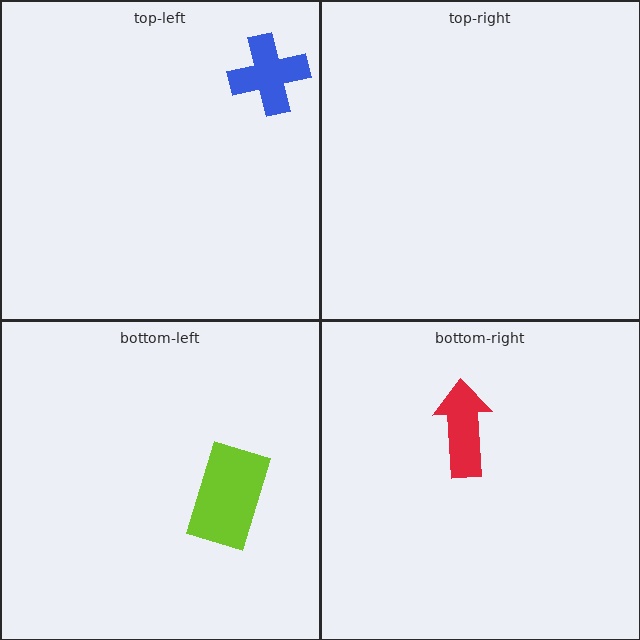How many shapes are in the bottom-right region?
1.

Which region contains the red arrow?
The bottom-right region.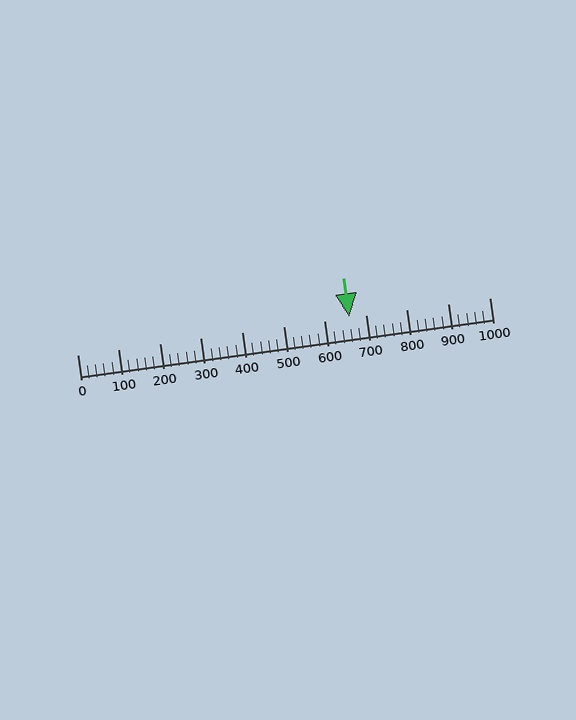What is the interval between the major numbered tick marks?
The major tick marks are spaced 100 units apart.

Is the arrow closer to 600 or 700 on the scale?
The arrow is closer to 700.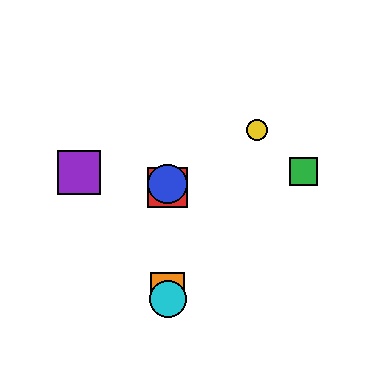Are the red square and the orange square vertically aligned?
Yes, both are at x≈168.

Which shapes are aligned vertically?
The red square, the blue circle, the orange square, the cyan circle are aligned vertically.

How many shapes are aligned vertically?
4 shapes (the red square, the blue circle, the orange square, the cyan circle) are aligned vertically.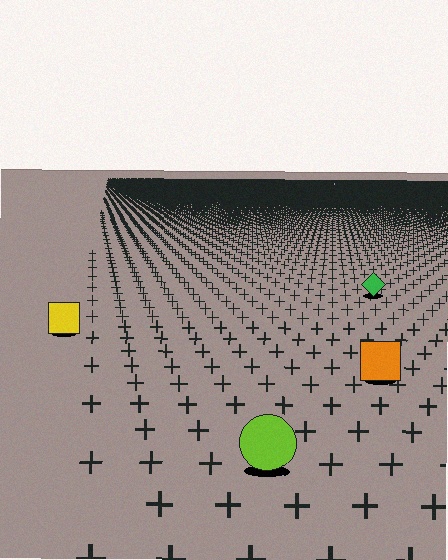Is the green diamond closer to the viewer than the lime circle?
No. The lime circle is closer — you can tell from the texture gradient: the ground texture is coarser near it.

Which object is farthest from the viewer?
The green diamond is farthest from the viewer. It appears smaller and the ground texture around it is denser.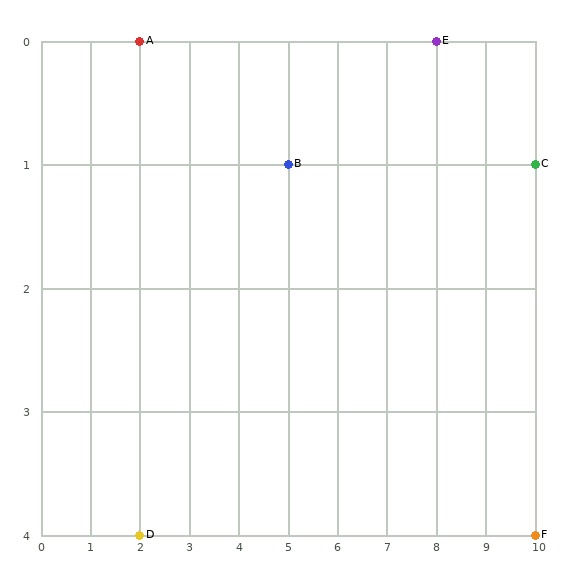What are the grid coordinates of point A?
Point A is at grid coordinates (2, 0).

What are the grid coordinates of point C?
Point C is at grid coordinates (10, 1).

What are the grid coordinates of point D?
Point D is at grid coordinates (2, 4).